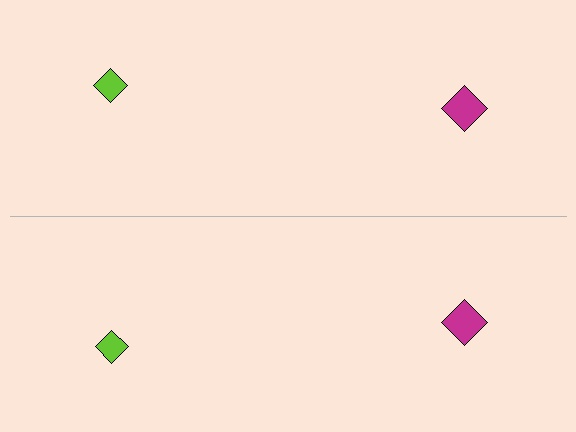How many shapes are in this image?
There are 4 shapes in this image.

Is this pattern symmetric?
Yes, this pattern has bilateral (reflection) symmetry.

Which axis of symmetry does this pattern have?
The pattern has a horizontal axis of symmetry running through the center of the image.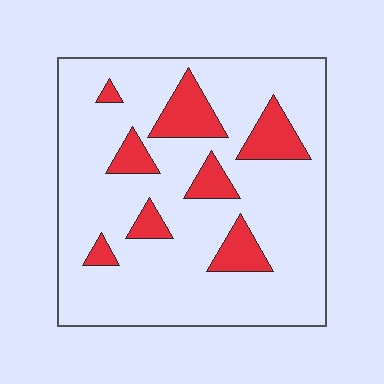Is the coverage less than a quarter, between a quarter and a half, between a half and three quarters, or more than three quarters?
Less than a quarter.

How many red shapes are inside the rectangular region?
8.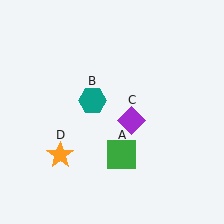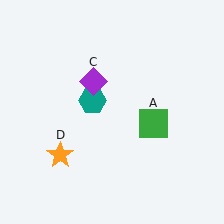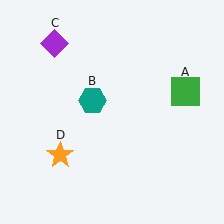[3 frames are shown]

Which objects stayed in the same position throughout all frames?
Teal hexagon (object B) and orange star (object D) remained stationary.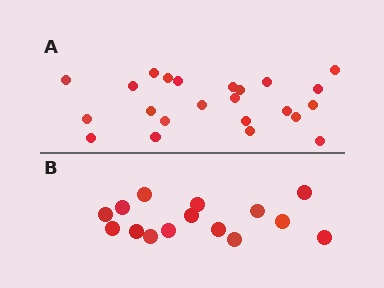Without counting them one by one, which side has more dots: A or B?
Region A (the top region) has more dots.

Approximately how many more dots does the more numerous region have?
Region A has roughly 8 or so more dots than region B.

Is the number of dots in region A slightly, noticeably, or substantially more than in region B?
Region A has substantially more. The ratio is roughly 1.5 to 1.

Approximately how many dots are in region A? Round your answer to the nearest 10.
About 20 dots. (The exact count is 23, which rounds to 20.)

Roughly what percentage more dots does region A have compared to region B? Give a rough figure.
About 55% more.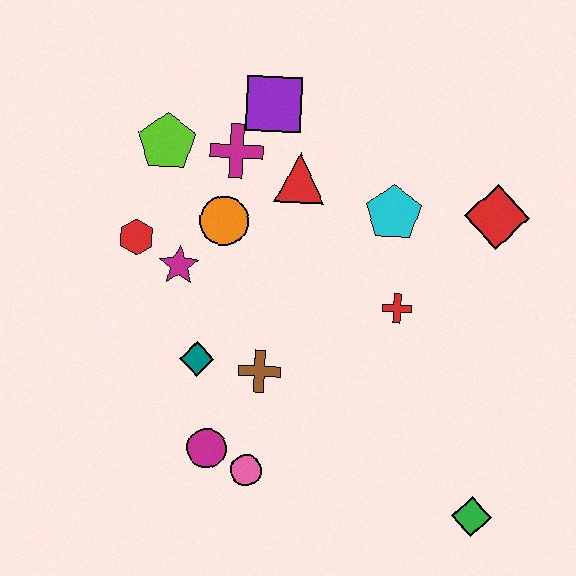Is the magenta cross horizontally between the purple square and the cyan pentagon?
No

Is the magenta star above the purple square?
No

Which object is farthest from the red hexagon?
The green diamond is farthest from the red hexagon.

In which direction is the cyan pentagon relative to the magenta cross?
The cyan pentagon is to the right of the magenta cross.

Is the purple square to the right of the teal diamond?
Yes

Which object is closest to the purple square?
The magenta cross is closest to the purple square.